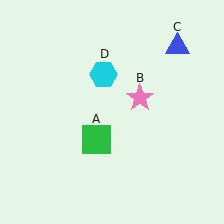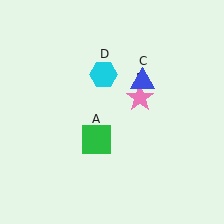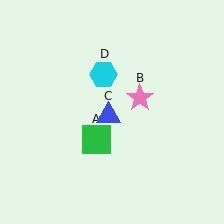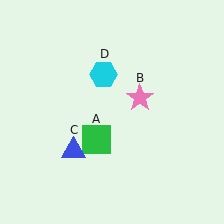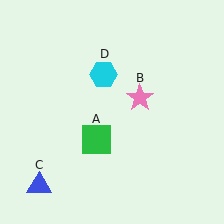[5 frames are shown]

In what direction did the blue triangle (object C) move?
The blue triangle (object C) moved down and to the left.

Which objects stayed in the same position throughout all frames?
Green square (object A) and pink star (object B) and cyan hexagon (object D) remained stationary.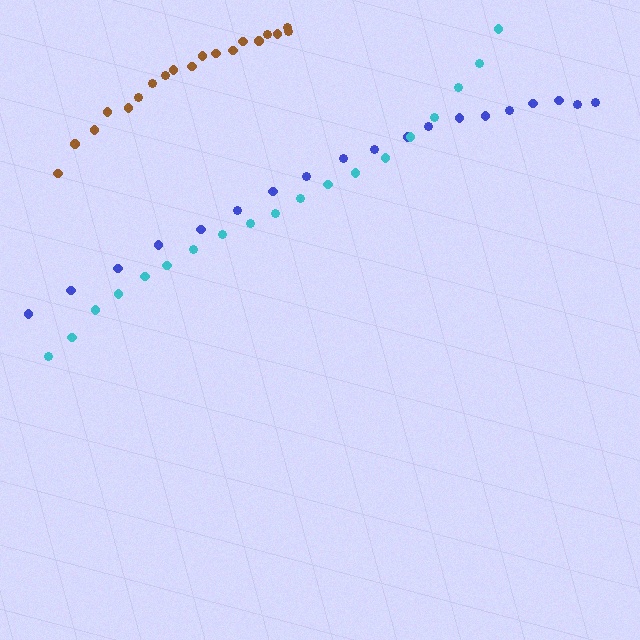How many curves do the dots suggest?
There are 3 distinct paths.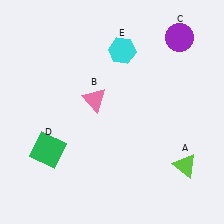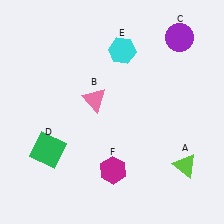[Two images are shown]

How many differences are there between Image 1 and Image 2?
There is 1 difference between the two images.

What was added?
A magenta hexagon (F) was added in Image 2.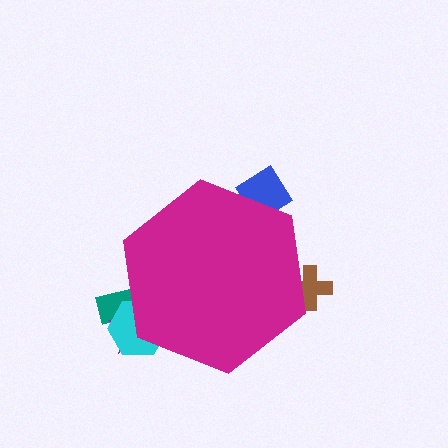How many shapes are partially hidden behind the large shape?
5 shapes are partially hidden.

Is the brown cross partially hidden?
Yes, the brown cross is partially hidden behind the magenta hexagon.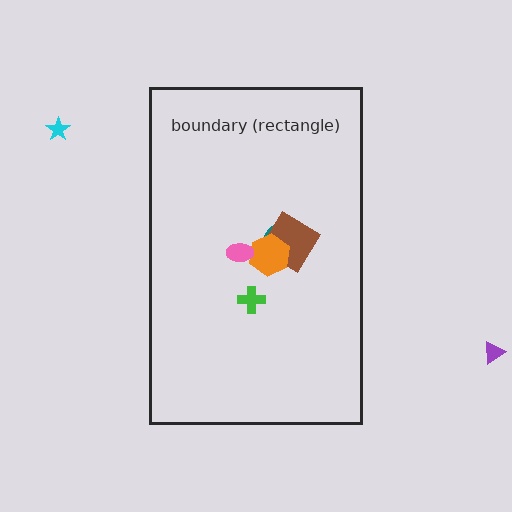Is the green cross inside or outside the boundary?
Inside.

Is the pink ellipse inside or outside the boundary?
Inside.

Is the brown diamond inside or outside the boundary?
Inside.